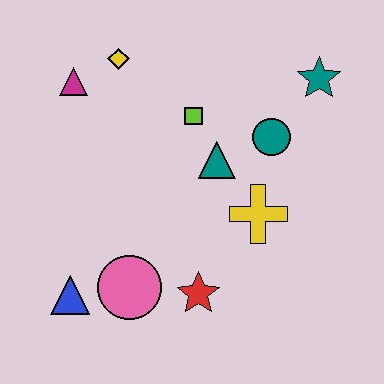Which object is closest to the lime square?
The teal triangle is closest to the lime square.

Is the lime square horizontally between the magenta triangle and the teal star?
Yes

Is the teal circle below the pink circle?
No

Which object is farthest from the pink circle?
The teal star is farthest from the pink circle.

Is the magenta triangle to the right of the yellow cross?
No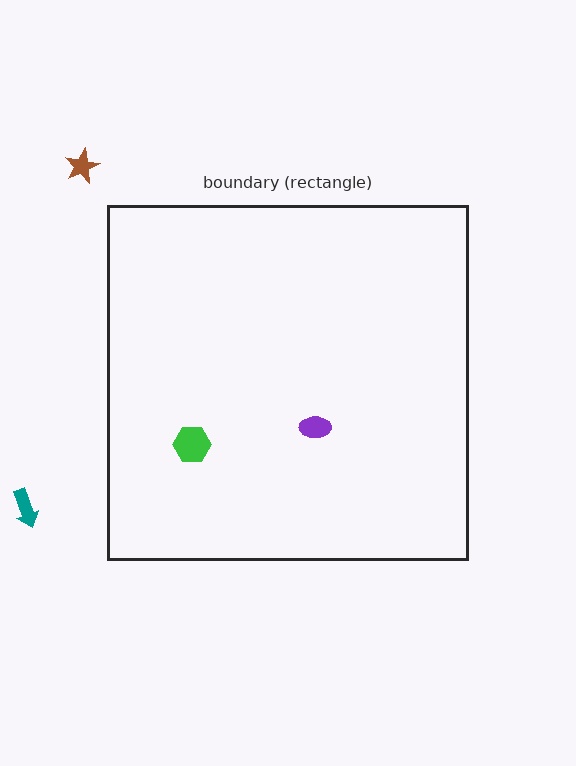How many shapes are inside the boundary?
2 inside, 2 outside.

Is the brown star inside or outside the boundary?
Outside.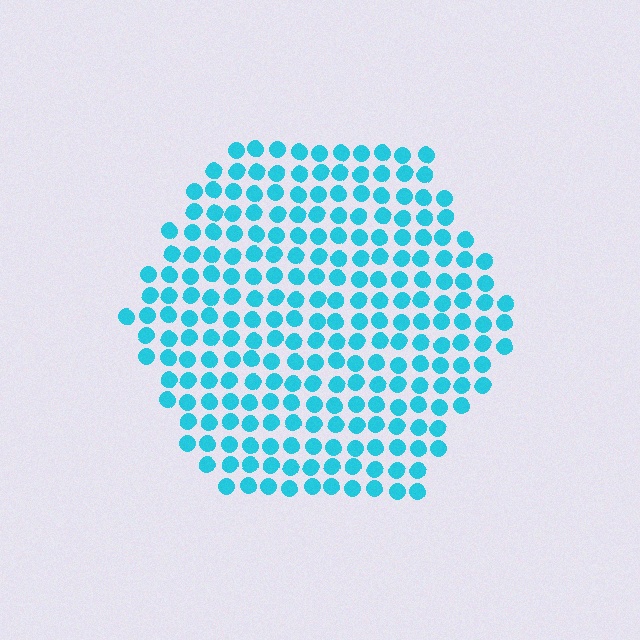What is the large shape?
The large shape is a hexagon.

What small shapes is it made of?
It is made of small circles.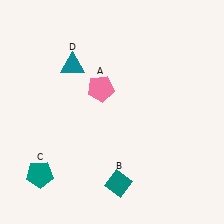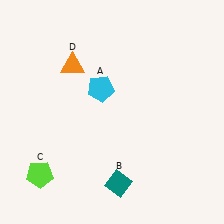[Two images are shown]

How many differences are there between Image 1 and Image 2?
There are 3 differences between the two images.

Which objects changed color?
A changed from pink to cyan. C changed from teal to lime. D changed from teal to orange.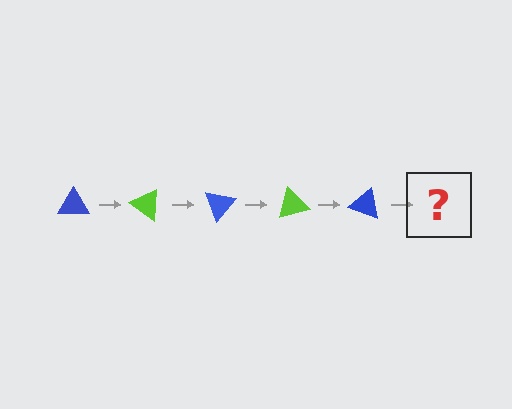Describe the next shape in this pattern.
It should be a lime triangle, rotated 175 degrees from the start.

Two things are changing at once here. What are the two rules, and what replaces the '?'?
The two rules are that it rotates 35 degrees each step and the color cycles through blue and lime. The '?' should be a lime triangle, rotated 175 degrees from the start.